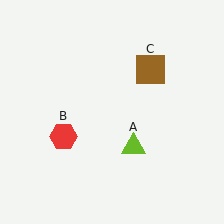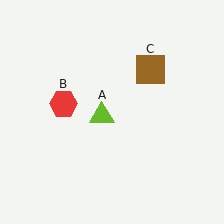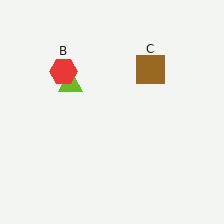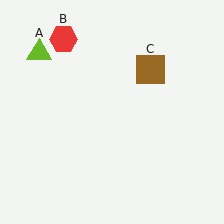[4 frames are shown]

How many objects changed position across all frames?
2 objects changed position: lime triangle (object A), red hexagon (object B).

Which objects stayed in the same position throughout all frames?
Brown square (object C) remained stationary.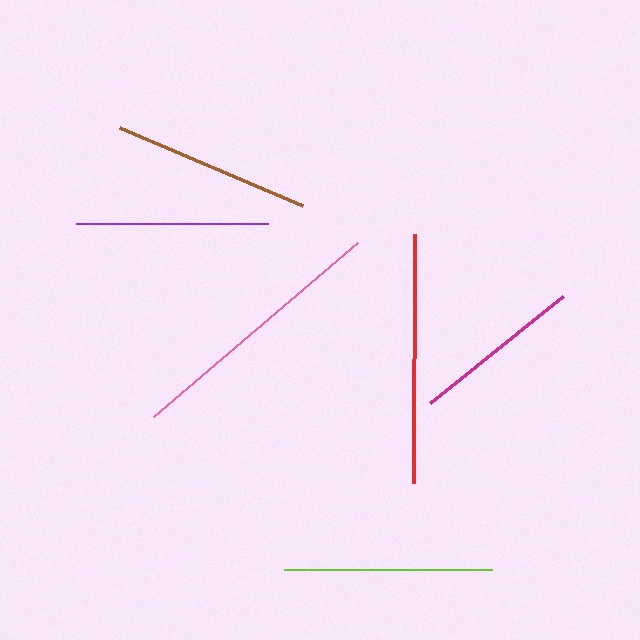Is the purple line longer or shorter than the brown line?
The brown line is longer than the purple line.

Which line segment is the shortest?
The magenta line is the shortest at approximately 171 pixels.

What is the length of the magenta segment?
The magenta segment is approximately 171 pixels long.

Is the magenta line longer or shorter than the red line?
The red line is longer than the magenta line.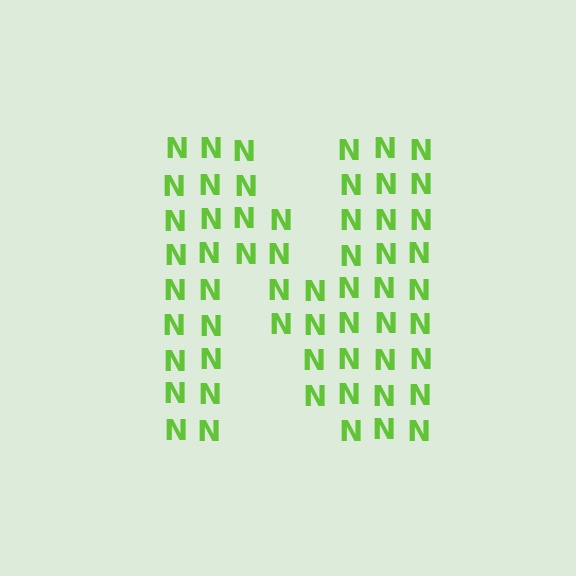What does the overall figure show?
The overall figure shows the letter N.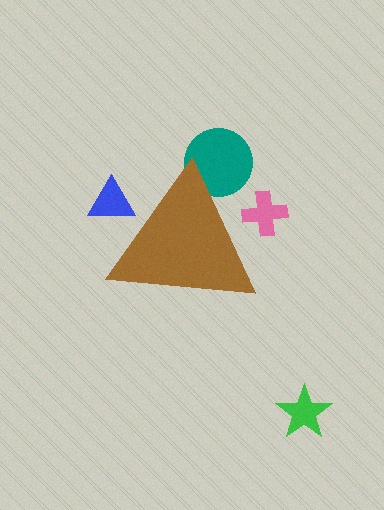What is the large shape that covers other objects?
A brown triangle.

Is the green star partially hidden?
No, the green star is fully visible.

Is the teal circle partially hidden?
Yes, the teal circle is partially hidden behind the brown triangle.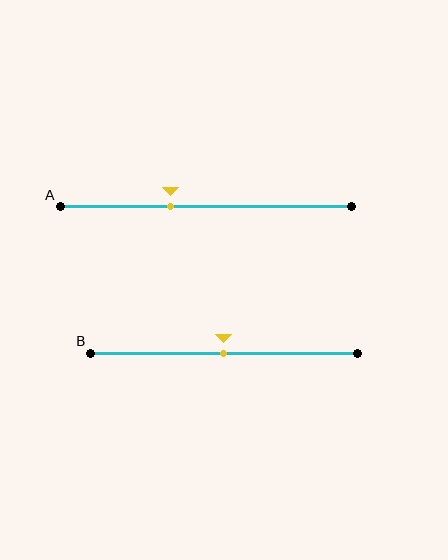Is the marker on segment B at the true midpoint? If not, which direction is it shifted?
Yes, the marker on segment B is at the true midpoint.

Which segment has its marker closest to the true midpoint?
Segment B has its marker closest to the true midpoint.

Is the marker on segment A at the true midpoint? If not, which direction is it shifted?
No, the marker on segment A is shifted to the left by about 12% of the segment length.